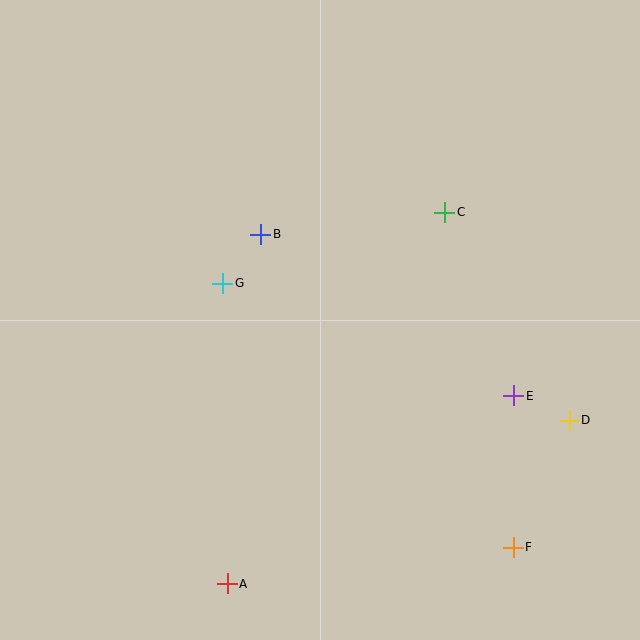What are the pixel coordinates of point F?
Point F is at (513, 547).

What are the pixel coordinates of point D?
Point D is at (569, 420).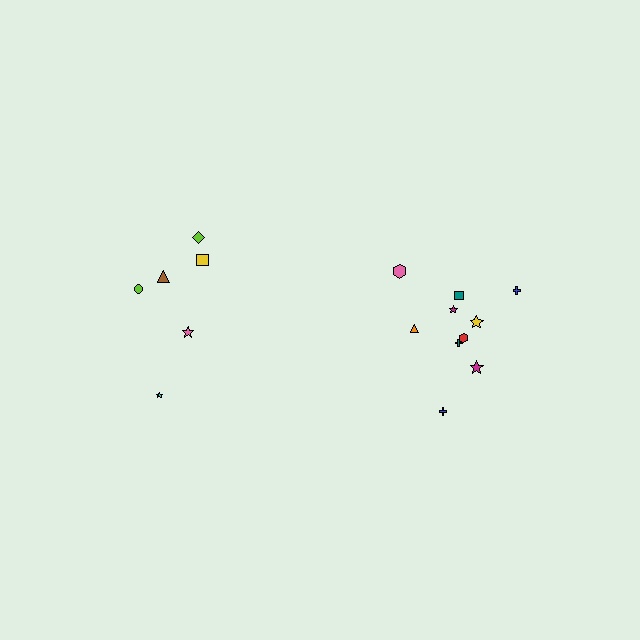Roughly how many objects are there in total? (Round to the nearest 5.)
Roughly 15 objects in total.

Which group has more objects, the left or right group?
The right group.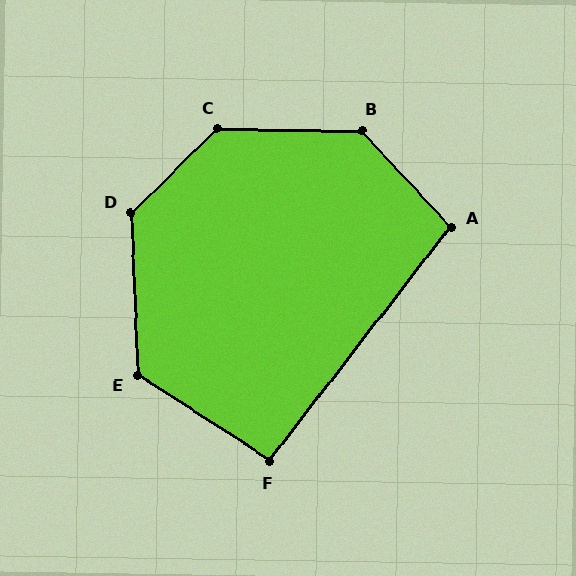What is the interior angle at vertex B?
Approximately 133 degrees (obtuse).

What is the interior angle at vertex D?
Approximately 132 degrees (obtuse).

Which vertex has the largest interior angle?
C, at approximately 135 degrees.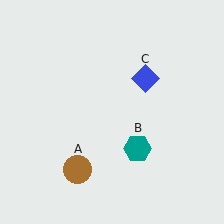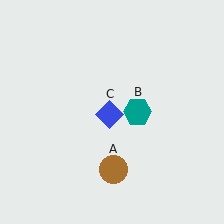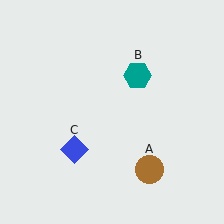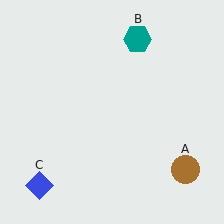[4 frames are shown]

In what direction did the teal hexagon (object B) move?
The teal hexagon (object B) moved up.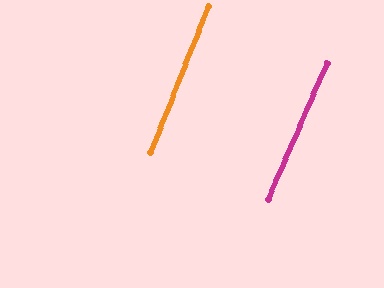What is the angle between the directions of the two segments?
Approximately 2 degrees.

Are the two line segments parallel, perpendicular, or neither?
Parallel — their directions differ by only 1.6°.